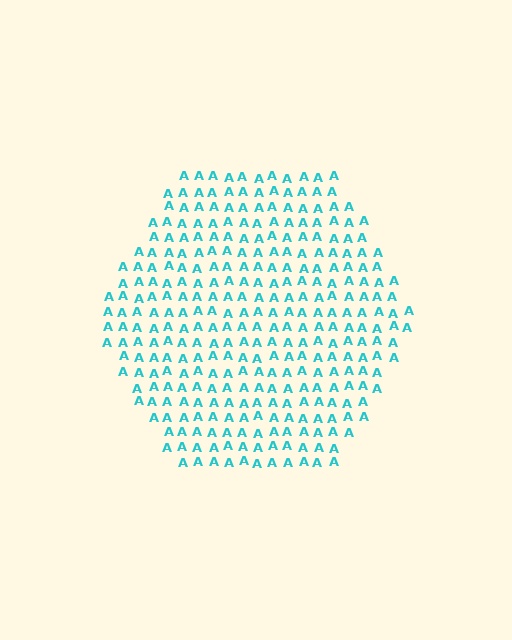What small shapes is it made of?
It is made of small letter A's.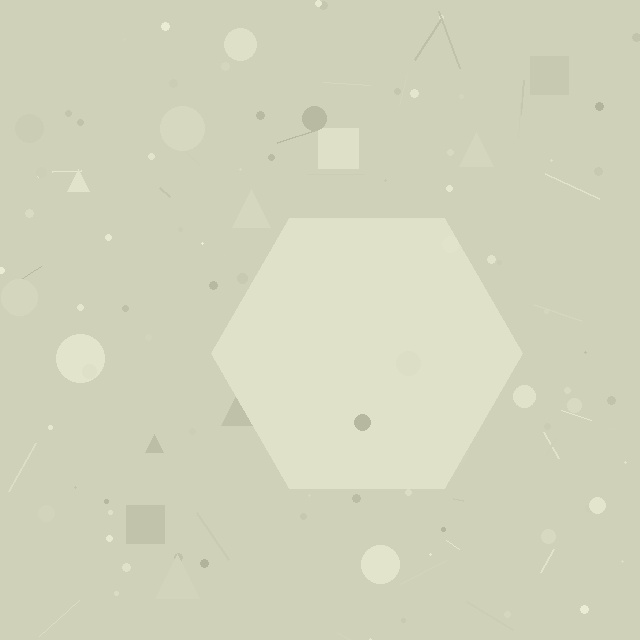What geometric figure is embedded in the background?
A hexagon is embedded in the background.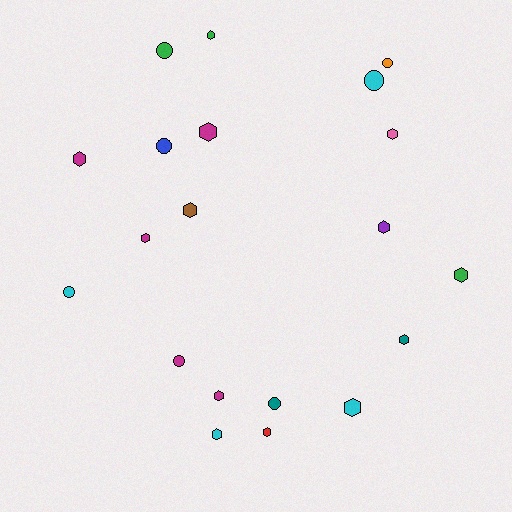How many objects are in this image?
There are 20 objects.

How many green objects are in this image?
There are 3 green objects.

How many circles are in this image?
There are 7 circles.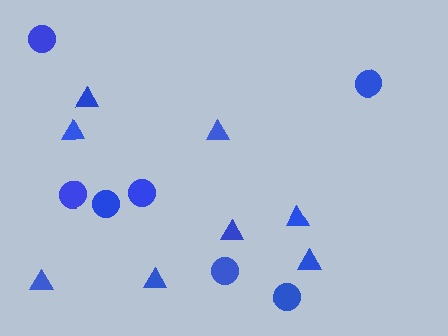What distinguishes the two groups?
There are 2 groups: one group of triangles (8) and one group of circles (7).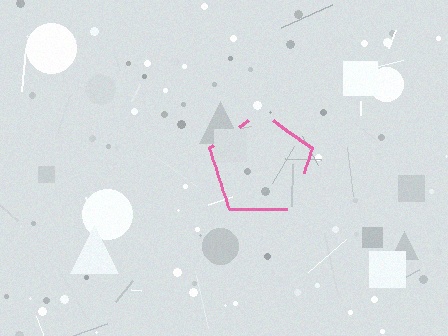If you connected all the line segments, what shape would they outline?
They would outline a pentagon.